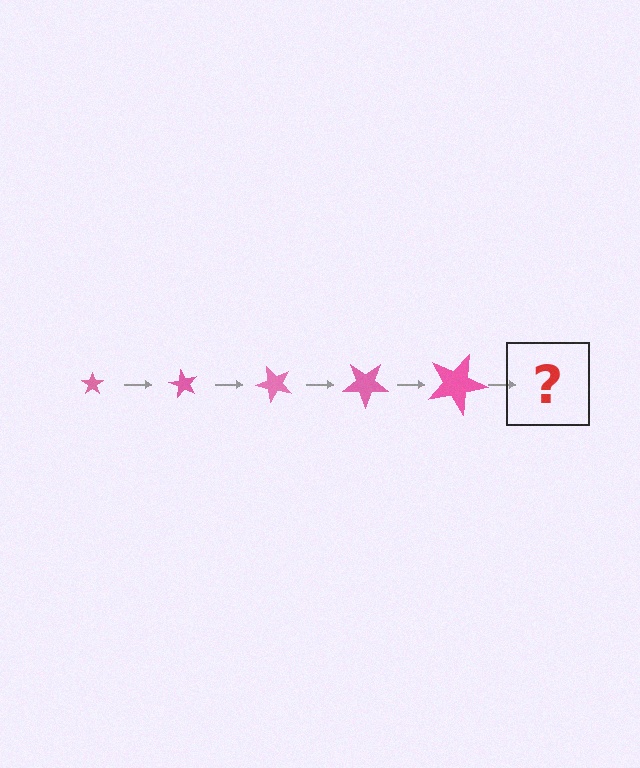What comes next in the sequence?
The next element should be a star, larger than the previous one and rotated 300 degrees from the start.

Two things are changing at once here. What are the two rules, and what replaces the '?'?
The two rules are that the star grows larger each step and it rotates 60 degrees each step. The '?' should be a star, larger than the previous one and rotated 300 degrees from the start.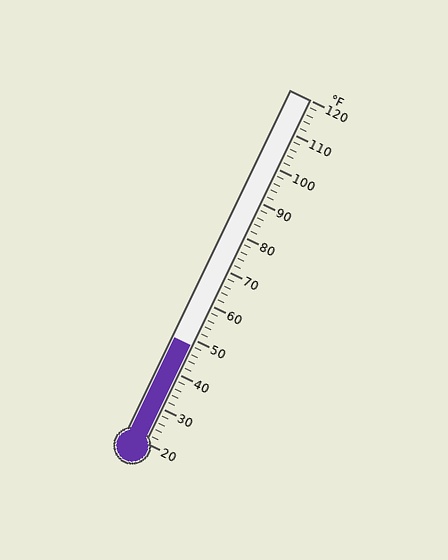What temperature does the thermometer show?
The thermometer shows approximately 48°F.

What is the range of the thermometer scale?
The thermometer scale ranges from 20°F to 120°F.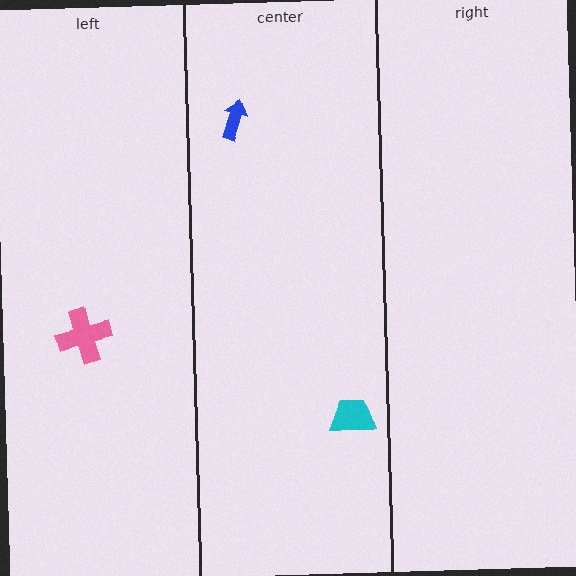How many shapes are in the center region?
2.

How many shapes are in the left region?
1.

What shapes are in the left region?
The pink cross.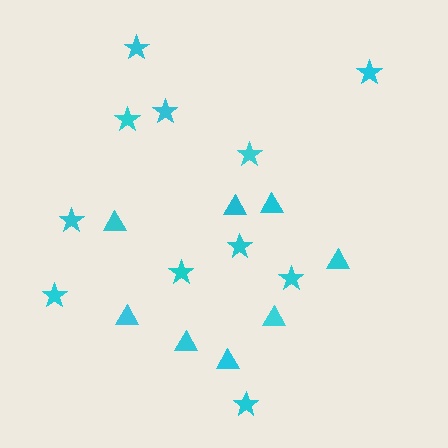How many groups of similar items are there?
There are 2 groups: one group of stars (11) and one group of triangles (8).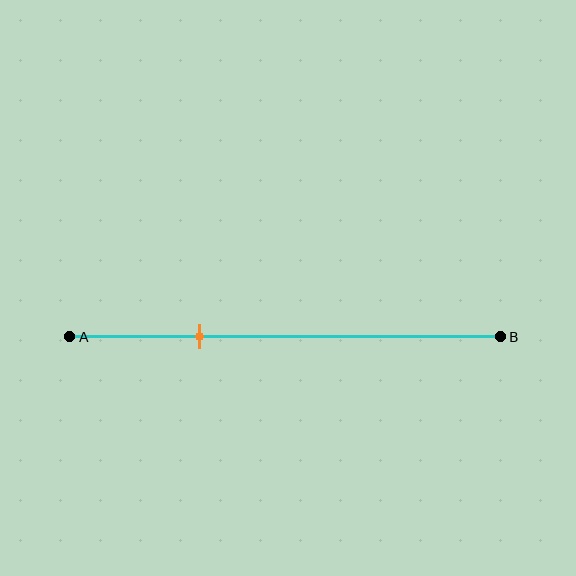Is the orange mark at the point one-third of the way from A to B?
No, the mark is at about 30% from A, not at the 33% one-third point.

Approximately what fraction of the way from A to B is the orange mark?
The orange mark is approximately 30% of the way from A to B.